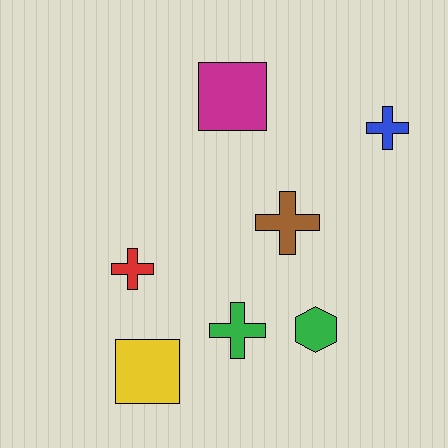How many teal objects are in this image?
There are no teal objects.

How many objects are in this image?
There are 7 objects.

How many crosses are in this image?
There are 4 crosses.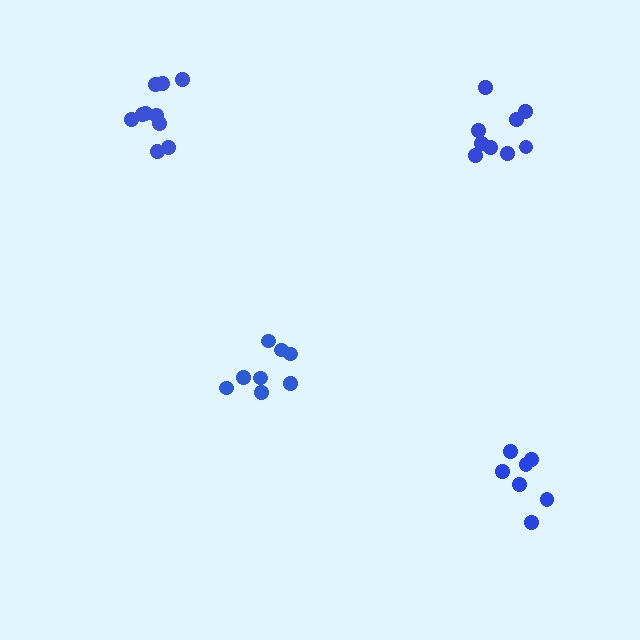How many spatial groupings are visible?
There are 4 spatial groupings.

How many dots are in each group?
Group 1: 9 dots, Group 2: 8 dots, Group 3: 7 dots, Group 4: 10 dots (34 total).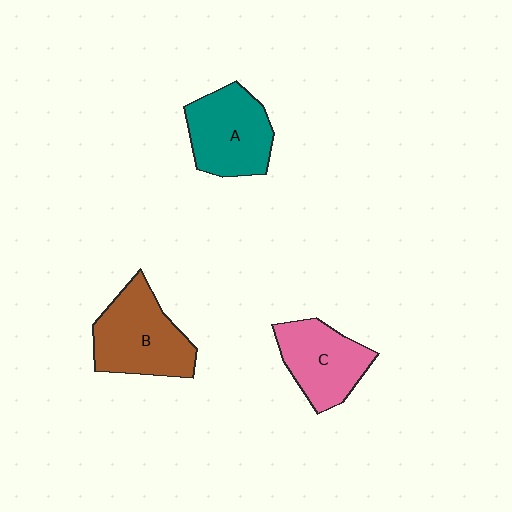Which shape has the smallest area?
Shape C (pink).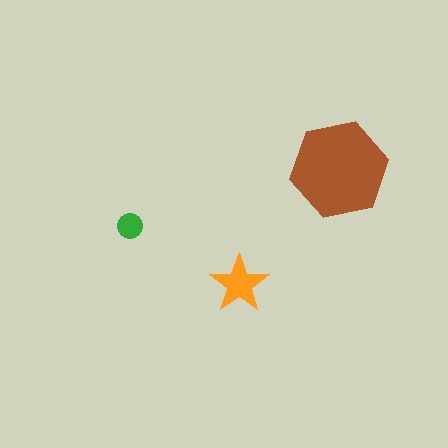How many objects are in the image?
There are 3 objects in the image.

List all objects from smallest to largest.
The green circle, the orange star, the brown hexagon.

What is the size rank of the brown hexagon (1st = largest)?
1st.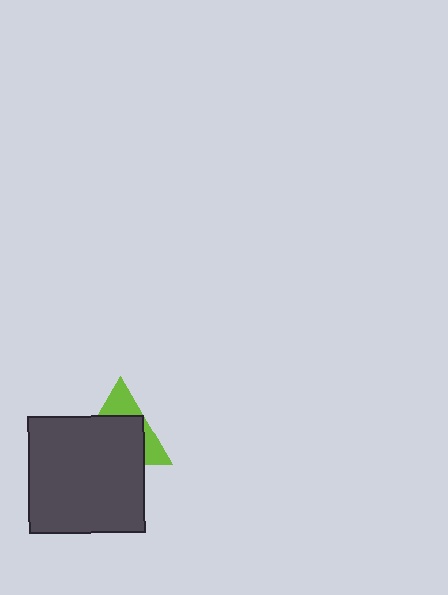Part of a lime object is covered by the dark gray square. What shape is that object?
It is a triangle.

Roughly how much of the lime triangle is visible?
A small part of it is visible (roughly 33%).